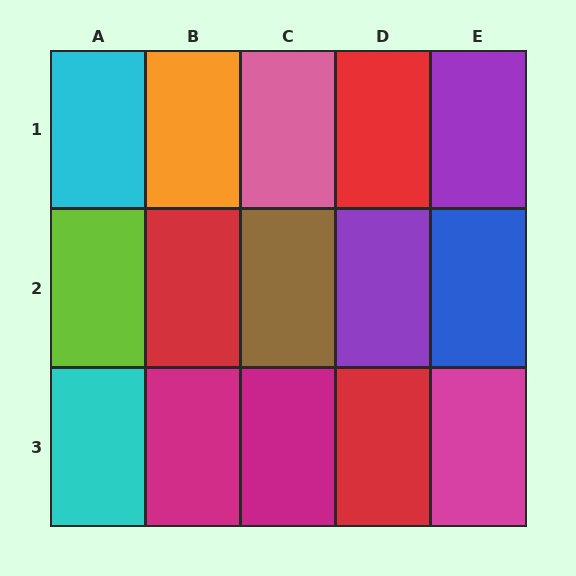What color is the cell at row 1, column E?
Purple.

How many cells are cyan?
2 cells are cyan.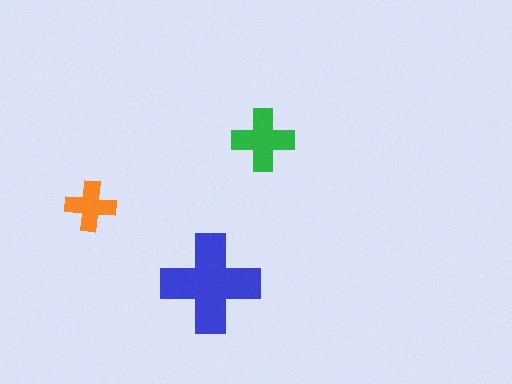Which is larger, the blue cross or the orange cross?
The blue one.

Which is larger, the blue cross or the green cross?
The blue one.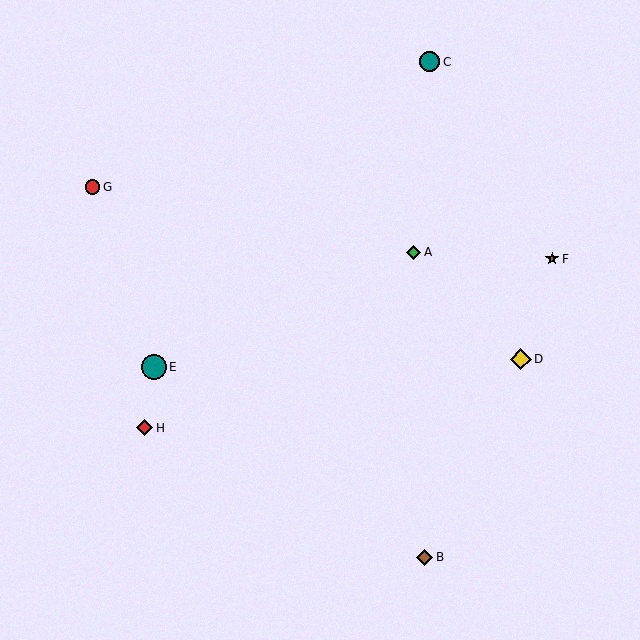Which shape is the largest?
The teal circle (labeled E) is the largest.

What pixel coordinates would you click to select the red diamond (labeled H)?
Click at (145, 428) to select the red diamond H.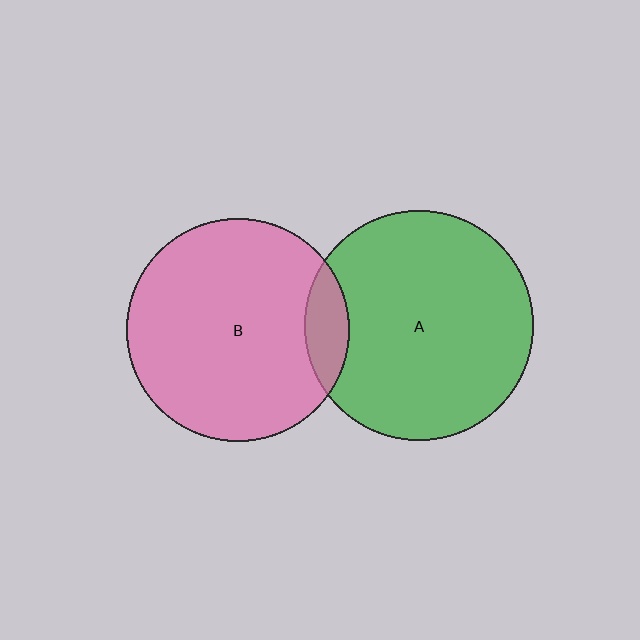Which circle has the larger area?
Circle A (green).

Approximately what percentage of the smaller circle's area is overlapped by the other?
Approximately 10%.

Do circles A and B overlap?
Yes.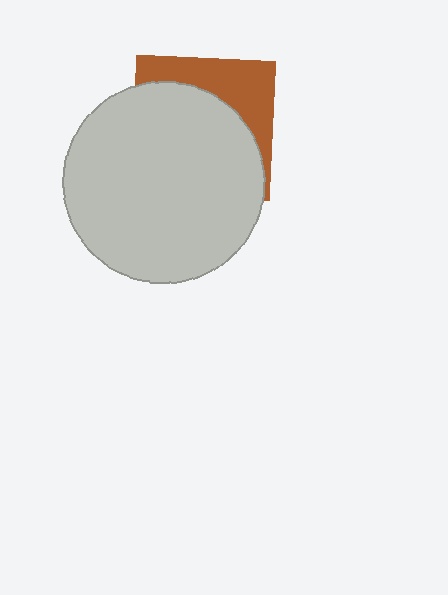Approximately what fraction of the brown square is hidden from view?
Roughly 68% of the brown square is hidden behind the light gray circle.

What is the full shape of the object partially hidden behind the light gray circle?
The partially hidden object is a brown square.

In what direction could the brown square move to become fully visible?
The brown square could move up. That would shift it out from behind the light gray circle entirely.